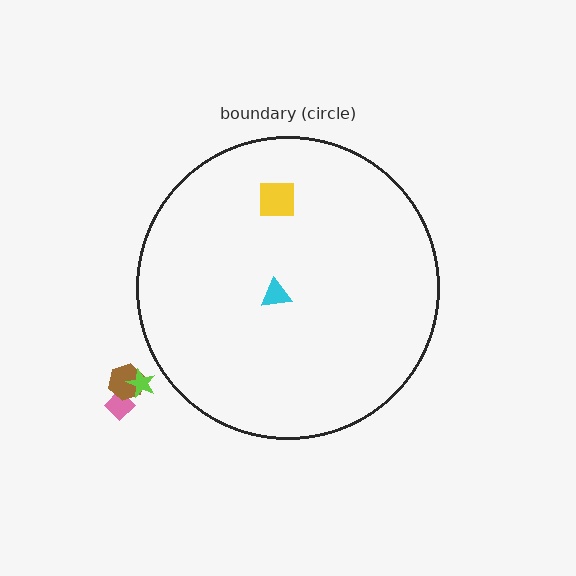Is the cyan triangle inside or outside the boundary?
Inside.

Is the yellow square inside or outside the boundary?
Inside.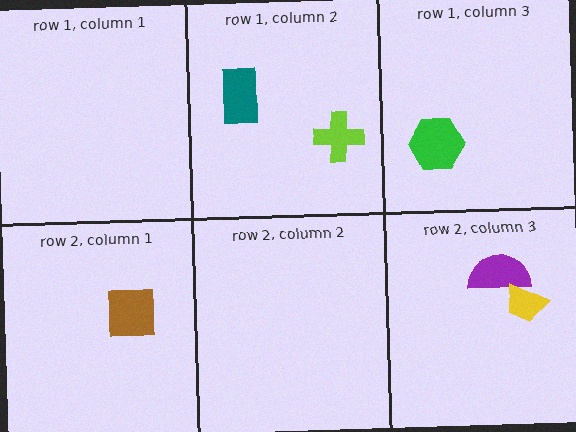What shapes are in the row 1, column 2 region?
The teal rectangle, the lime cross.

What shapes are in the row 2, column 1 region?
The brown square.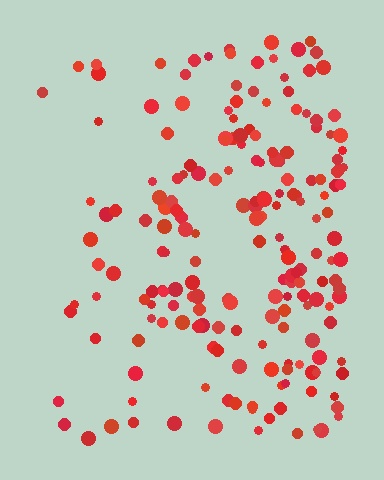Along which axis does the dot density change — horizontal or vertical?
Horizontal.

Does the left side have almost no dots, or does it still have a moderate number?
Still a moderate number, just noticeably fewer than the right.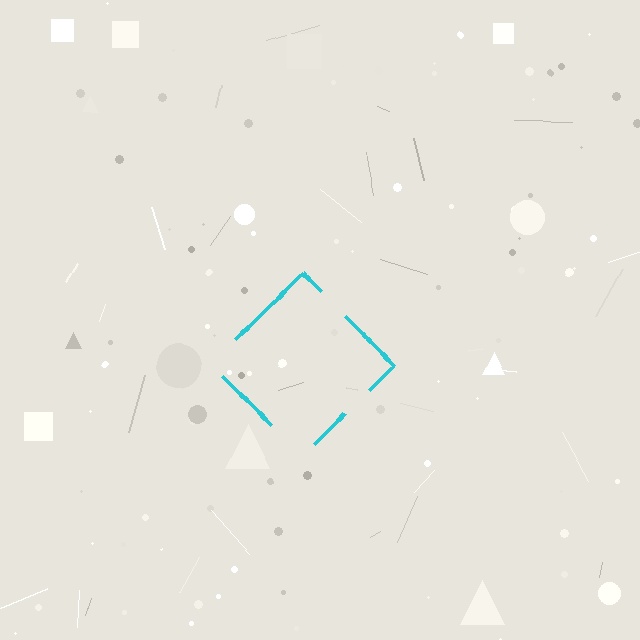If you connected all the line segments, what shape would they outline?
They would outline a diamond.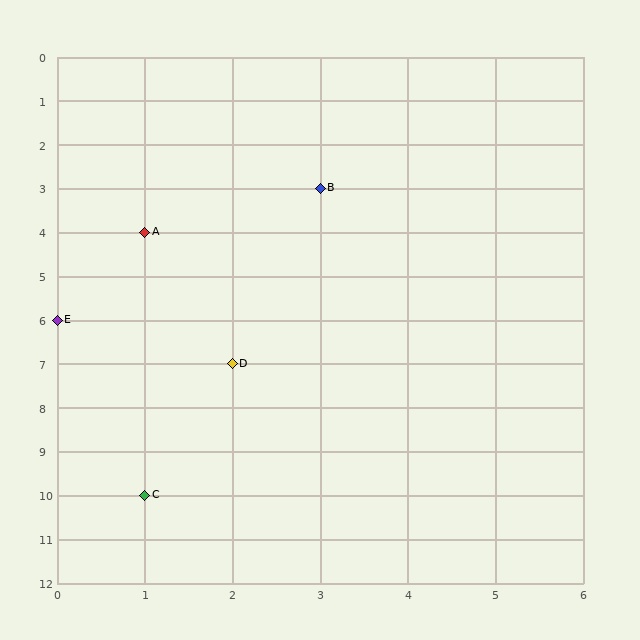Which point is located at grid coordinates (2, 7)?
Point D is at (2, 7).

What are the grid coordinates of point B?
Point B is at grid coordinates (3, 3).